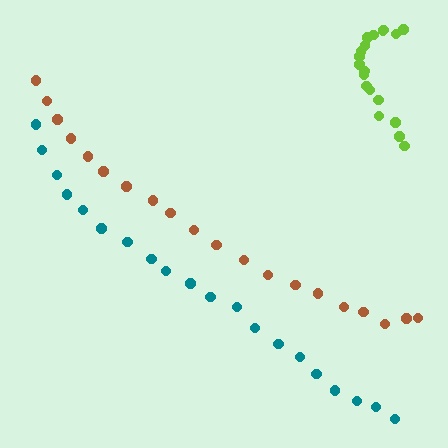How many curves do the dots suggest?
There are 3 distinct paths.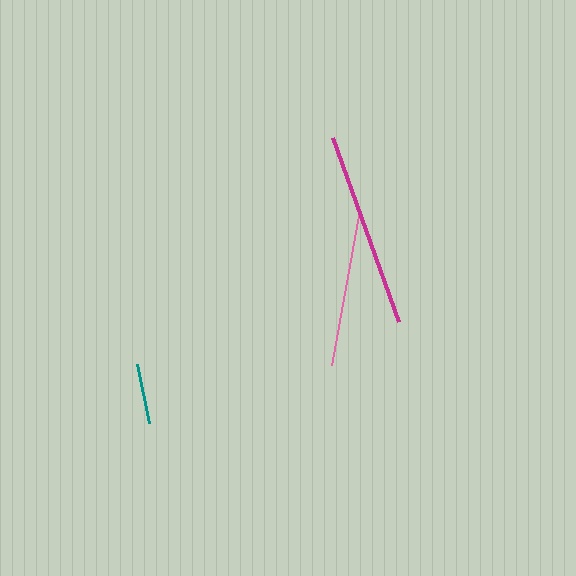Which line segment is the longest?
The magenta line is the longest at approximately 195 pixels.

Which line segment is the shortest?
The teal line is the shortest at approximately 60 pixels.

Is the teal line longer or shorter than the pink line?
The pink line is longer than the teal line.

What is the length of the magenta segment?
The magenta segment is approximately 195 pixels long.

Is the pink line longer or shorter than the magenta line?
The magenta line is longer than the pink line.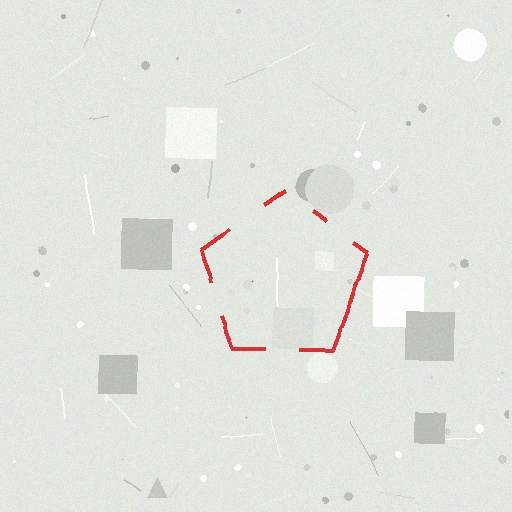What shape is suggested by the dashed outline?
The dashed outline suggests a pentagon.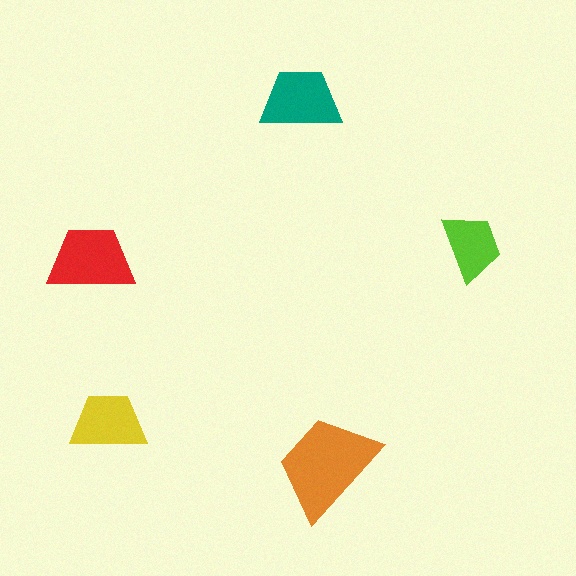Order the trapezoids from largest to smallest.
the orange one, the red one, the teal one, the yellow one, the lime one.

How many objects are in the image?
There are 5 objects in the image.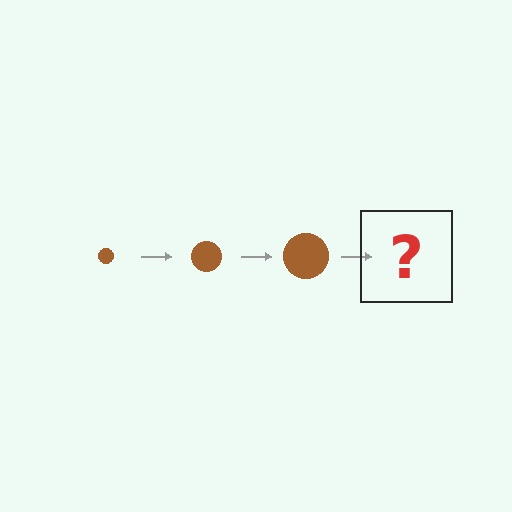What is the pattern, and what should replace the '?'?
The pattern is that the circle gets progressively larger each step. The '?' should be a brown circle, larger than the previous one.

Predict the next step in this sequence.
The next step is a brown circle, larger than the previous one.